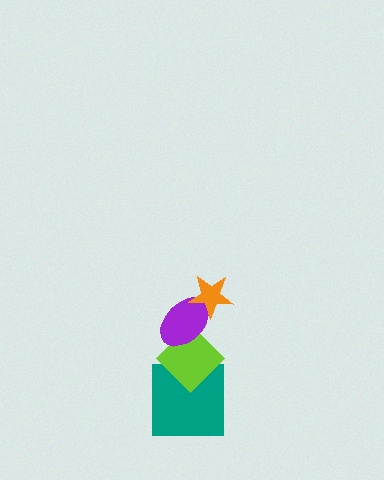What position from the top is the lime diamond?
The lime diamond is 3rd from the top.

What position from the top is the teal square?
The teal square is 4th from the top.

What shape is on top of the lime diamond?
The purple ellipse is on top of the lime diamond.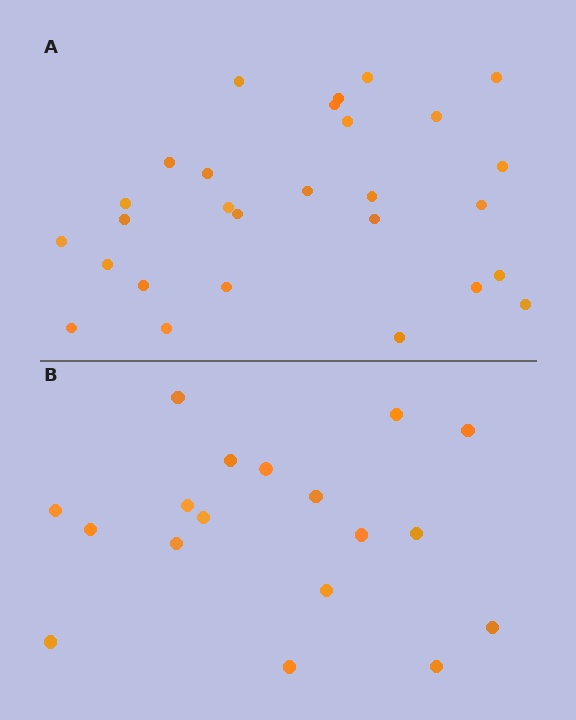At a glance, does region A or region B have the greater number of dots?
Region A (the top region) has more dots.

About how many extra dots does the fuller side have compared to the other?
Region A has roughly 10 or so more dots than region B.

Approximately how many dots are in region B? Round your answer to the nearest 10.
About 20 dots. (The exact count is 18, which rounds to 20.)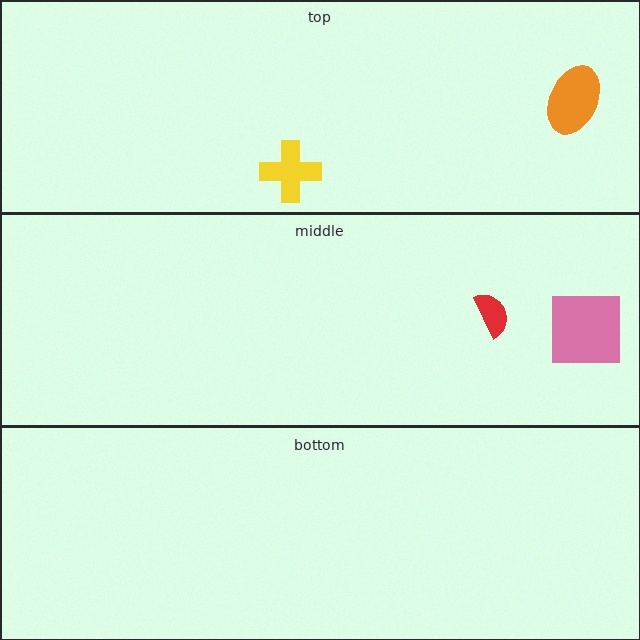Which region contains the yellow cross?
The top region.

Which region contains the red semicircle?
The middle region.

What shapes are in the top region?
The yellow cross, the orange ellipse.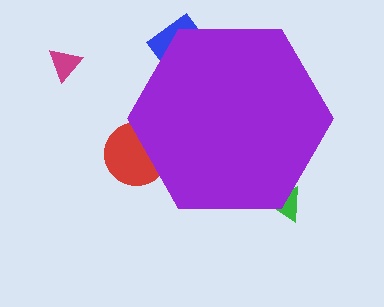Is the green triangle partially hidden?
Yes, the green triangle is partially hidden behind the purple hexagon.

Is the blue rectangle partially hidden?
Yes, the blue rectangle is partially hidden behind the purple hexagon.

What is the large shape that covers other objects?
A purple hexagon.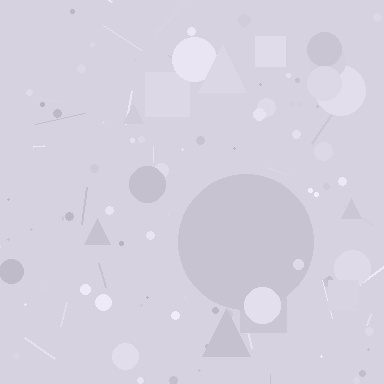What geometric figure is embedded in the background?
A circle is embedded in the background.